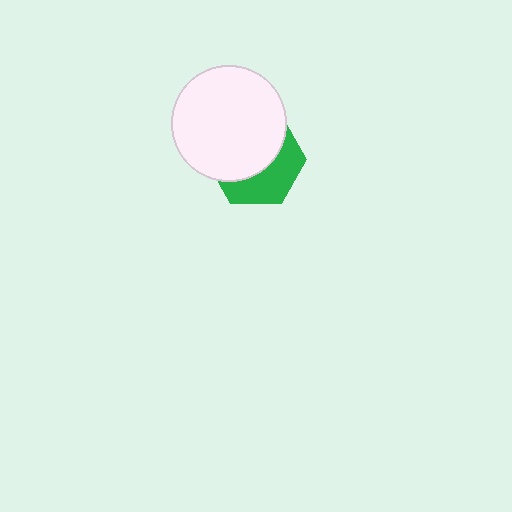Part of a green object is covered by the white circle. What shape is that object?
It is a hexagon.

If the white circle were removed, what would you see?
You would see the complete green hexagon.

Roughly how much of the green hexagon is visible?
A small part of it is visible (roughly 41%).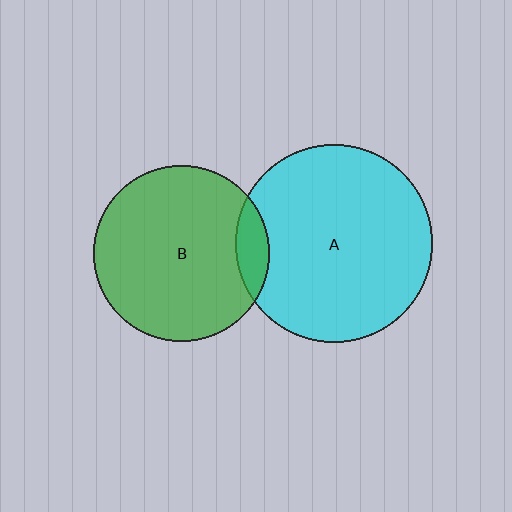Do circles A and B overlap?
Yes.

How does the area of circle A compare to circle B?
Approximately 1.3 times.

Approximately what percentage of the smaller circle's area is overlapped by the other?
Approximately 10%.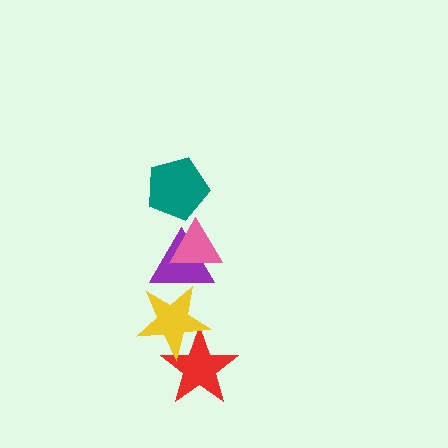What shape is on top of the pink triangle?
The teal pentagon is on top of the pink triangle.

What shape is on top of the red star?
The yellow star is on top of the red star.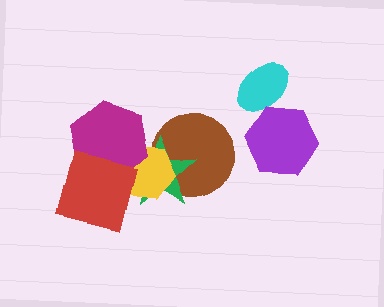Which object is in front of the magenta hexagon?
The red square is in front of the magenta hexagon.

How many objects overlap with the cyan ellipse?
1 object overlaps with the cyan ellipse.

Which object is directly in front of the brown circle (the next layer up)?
The green star is directly in front of the brown circle.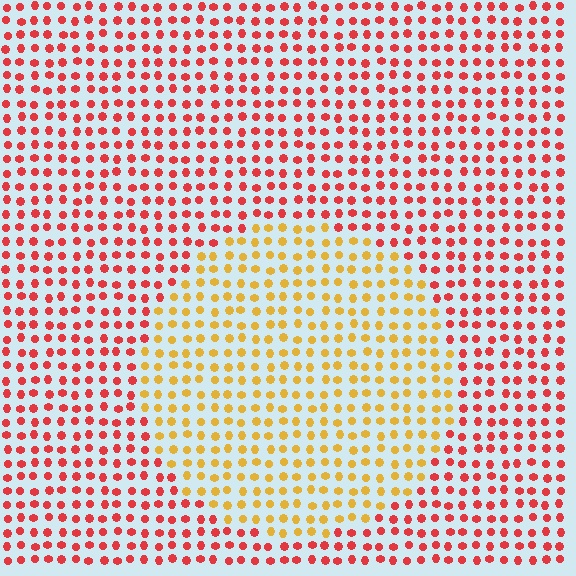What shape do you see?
I see a circle.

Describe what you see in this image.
The image is filled with small red elements in a uniform arrangement. A circle-shaped region is visible where the elements are tinted to a slightly different hue, forming a subtle color boundary.